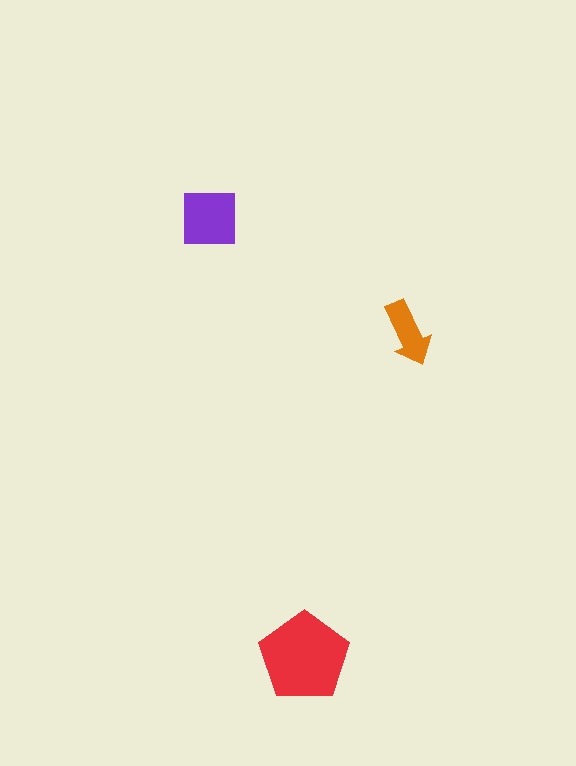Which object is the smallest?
The orange arrow.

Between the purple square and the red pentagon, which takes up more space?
The red pentagon.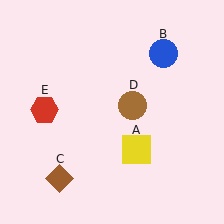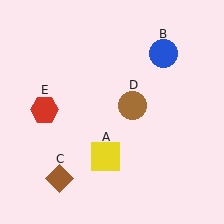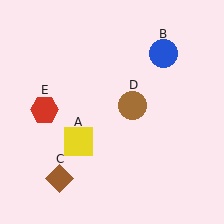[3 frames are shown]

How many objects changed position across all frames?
1 object changed position: yellow square (object A).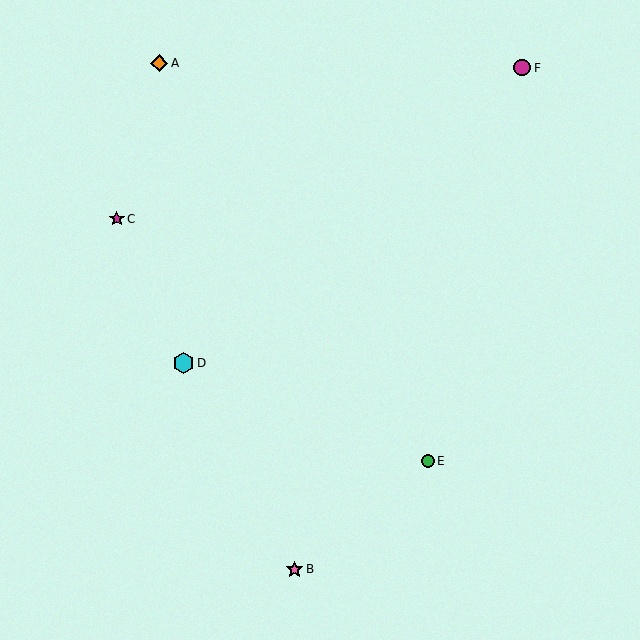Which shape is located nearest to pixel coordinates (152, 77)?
The orange diamond (labeled A) at (159, 63) is nearest to that location.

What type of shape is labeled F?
Shape F is a magenta circle.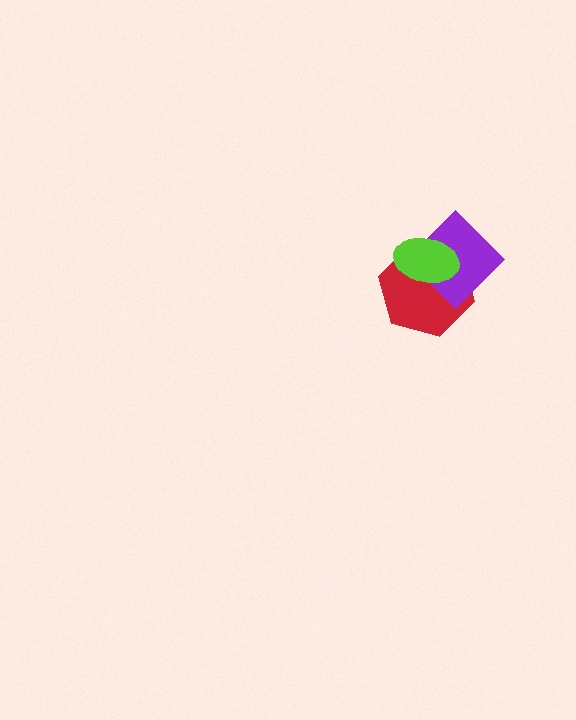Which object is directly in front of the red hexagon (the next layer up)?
The purple diamond is directly in front of the red hexagon.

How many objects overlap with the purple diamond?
2 objects overlap with the purple diamond.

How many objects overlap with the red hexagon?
2 objects overlap with the red hexagon.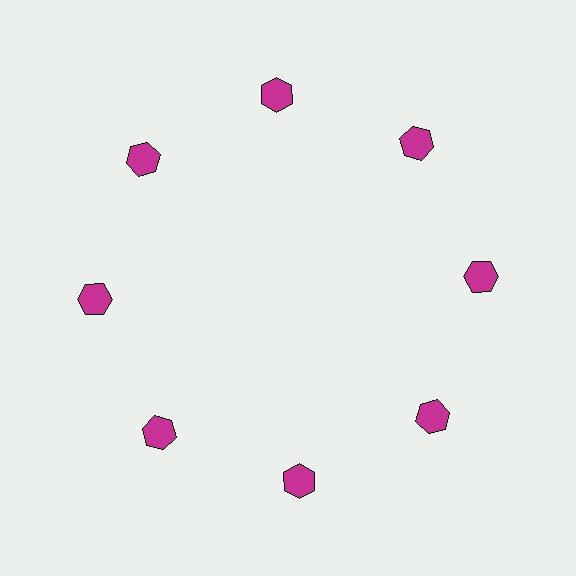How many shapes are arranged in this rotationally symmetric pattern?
There are 8 shapes, arranged in 8 groups of 1.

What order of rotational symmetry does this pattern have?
This pattern has 8-fold rotational symmetry.